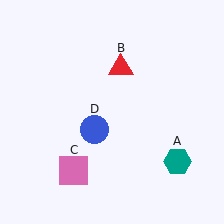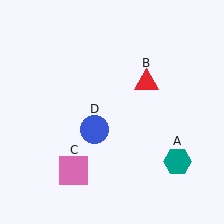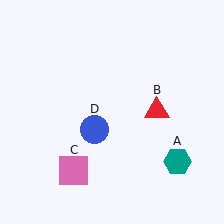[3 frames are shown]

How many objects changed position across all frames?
1 object changed position: red triangle (object B).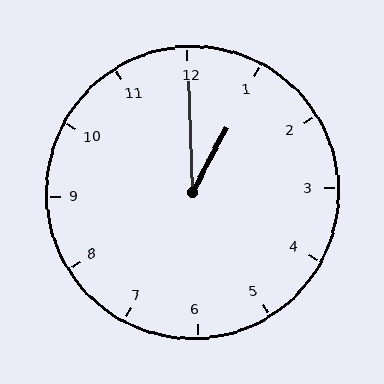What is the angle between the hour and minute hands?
Approximately 30 degrees.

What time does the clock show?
1:00.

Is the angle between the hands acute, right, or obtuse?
It is acute.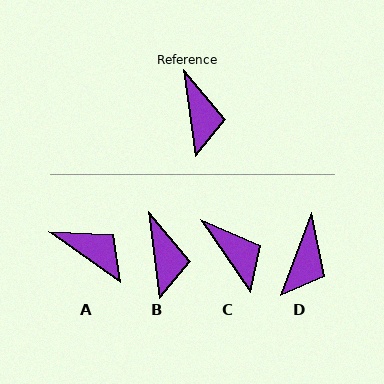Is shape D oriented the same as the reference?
No, it is off by about 28 degrees.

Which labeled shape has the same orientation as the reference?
B.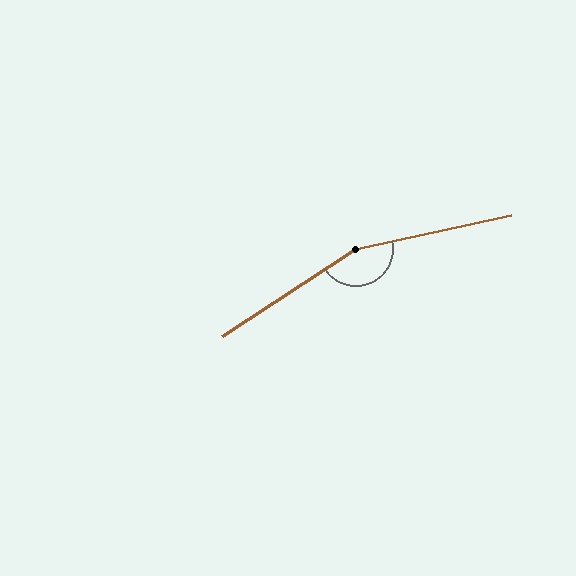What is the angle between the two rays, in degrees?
Approximately 159 degrees.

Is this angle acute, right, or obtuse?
It is obtuse.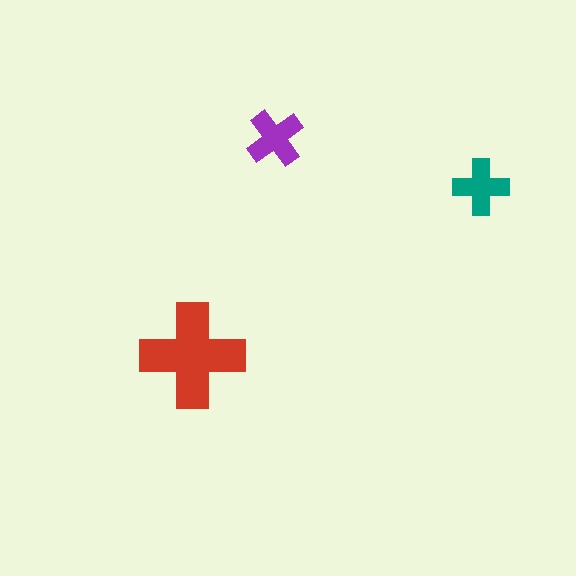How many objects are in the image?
There are 3 objects in the image.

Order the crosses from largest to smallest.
the red one, the purple one, the teal one.